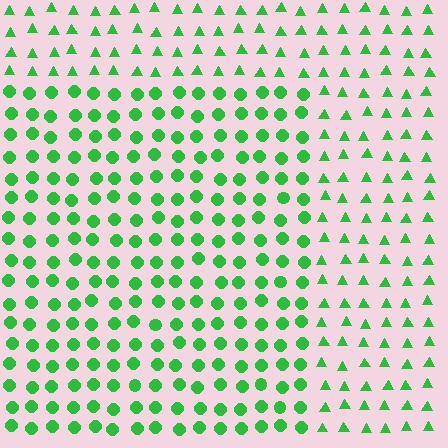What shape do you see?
I see a rectangle.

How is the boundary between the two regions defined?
The boundary is defined by a change in element shape: circles inside vs. triangles outside. All elements share the same color and spacing.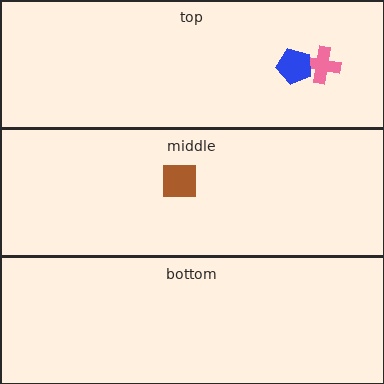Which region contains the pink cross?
The top region.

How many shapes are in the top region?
2.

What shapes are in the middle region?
The brown square.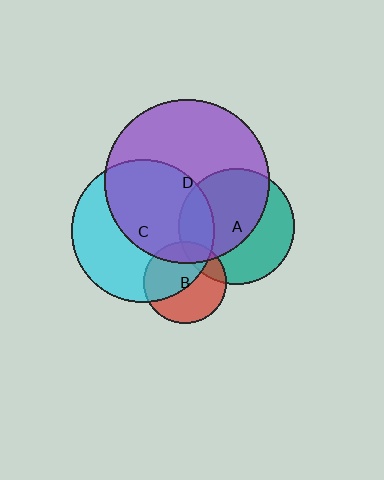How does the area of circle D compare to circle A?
Approximately 2.0 times.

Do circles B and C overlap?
Yes.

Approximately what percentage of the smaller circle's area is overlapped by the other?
Approximately 50%.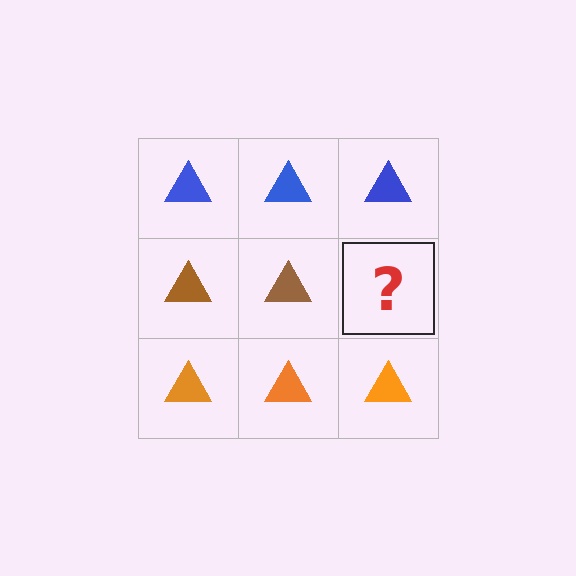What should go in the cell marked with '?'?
The missing cell should contain a brown triangle.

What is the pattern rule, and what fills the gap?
The rule is that each row has a consistent color. The gap should be filled with a brown triangle.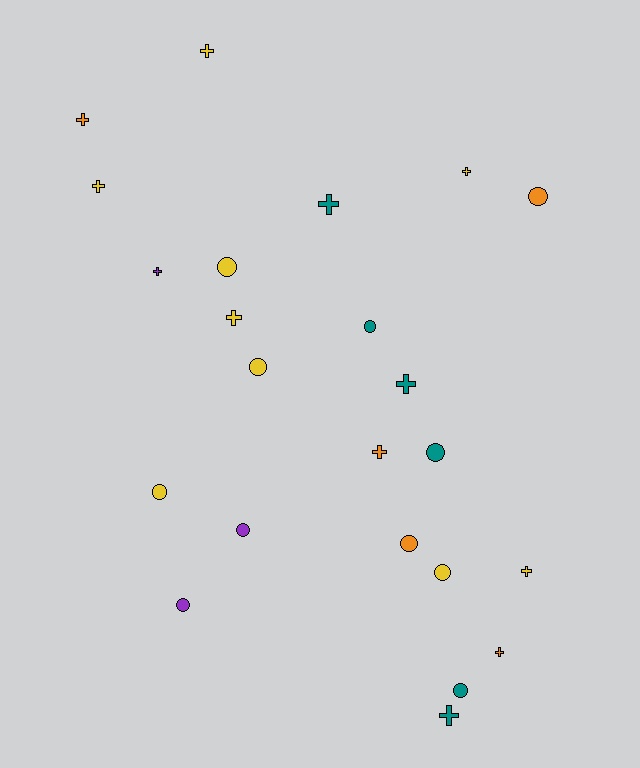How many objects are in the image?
There are 23 objects.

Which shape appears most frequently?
Cross, with 12 objects.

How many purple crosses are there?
There is 1 purple cross.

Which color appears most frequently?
Yellow, with 9 objects.